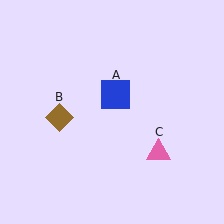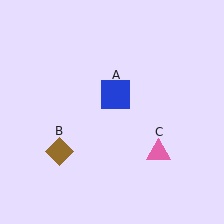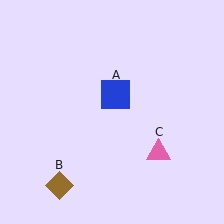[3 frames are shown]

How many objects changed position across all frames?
1 object changed position: brown diamond (object B).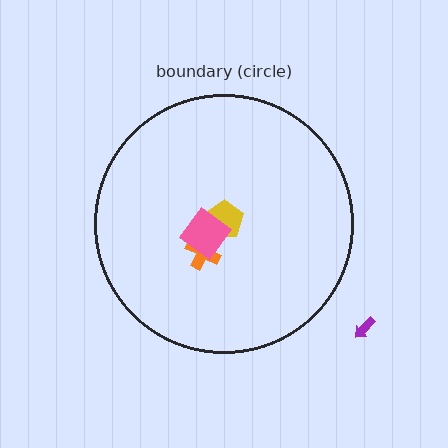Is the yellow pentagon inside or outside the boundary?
Inside.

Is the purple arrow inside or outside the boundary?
Outside.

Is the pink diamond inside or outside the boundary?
Inside.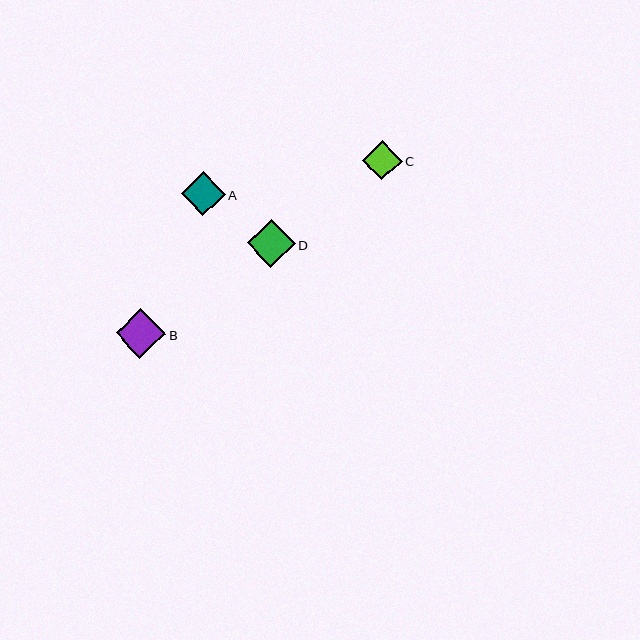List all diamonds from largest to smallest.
From largest to smallest: B, D, A, C.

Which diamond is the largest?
Diamond B is the largest with a size of approximately 49 pixels.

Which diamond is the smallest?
Diamond C is the smallest with a size of approximately 39 pixels.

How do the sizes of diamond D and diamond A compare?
Diamond D and diamond A are approximately the same size.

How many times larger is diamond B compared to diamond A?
Diamond B is approximately 1.1 times the size of diamond A.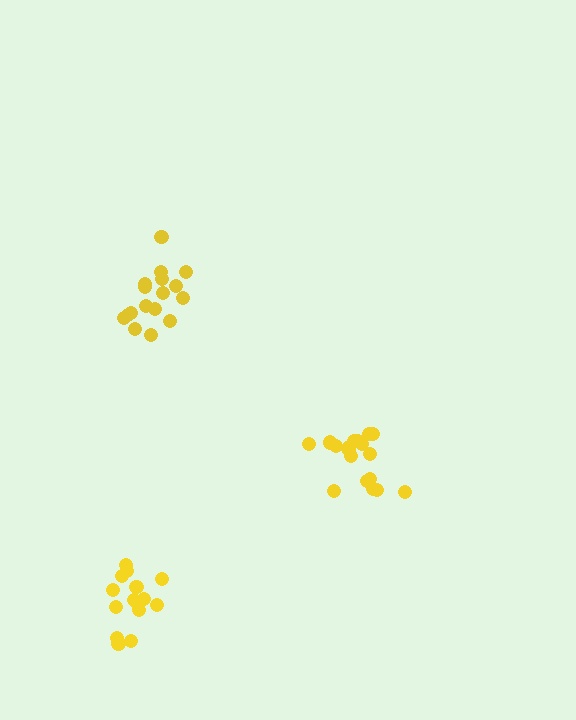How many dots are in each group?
Group 1: 17 dots, Group 2: 15 dots, Group 3: 18 dots (50 total).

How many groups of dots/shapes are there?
There are 3 groups.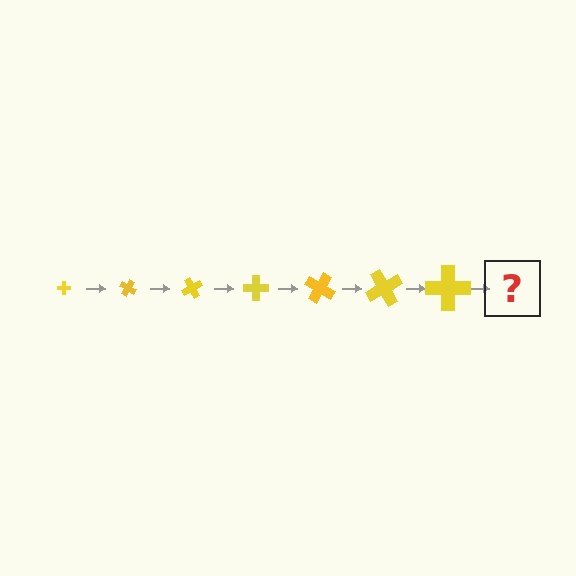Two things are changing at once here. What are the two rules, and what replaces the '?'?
The two rules are that the cross grows larger each step and it rotates 30 degrees each step. The '?' should be a cross, larger than the previous one and rotated 210 degrees from the start.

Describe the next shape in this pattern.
It should be a cross, larger than the previous one and rotated 210 degrees from the start.